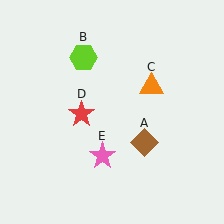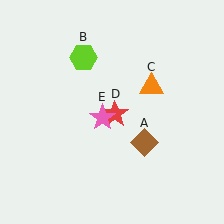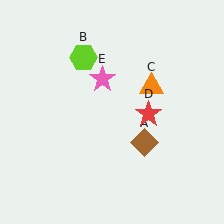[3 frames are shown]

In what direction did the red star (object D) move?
The red star (object D) moved right.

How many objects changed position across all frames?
2 objects changed position: red star (object D), pink star (object E).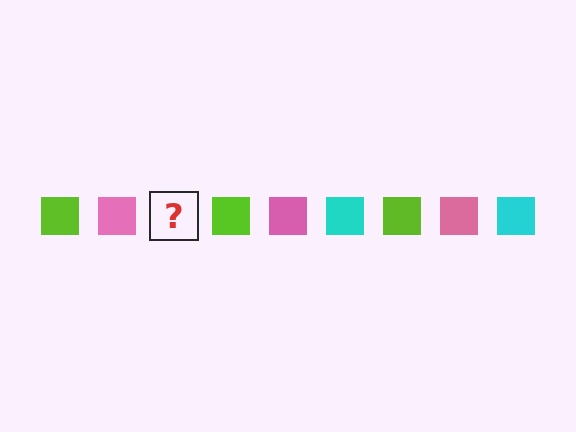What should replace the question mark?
The question mark should be replaced with a cyan square.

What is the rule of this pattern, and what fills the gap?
The rule is that the pattern cycles through lime, pink, cyan squares. The gap should be filled with a cyan square.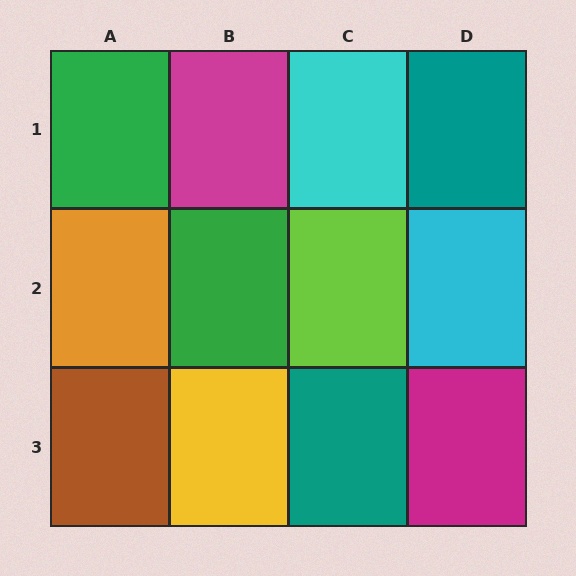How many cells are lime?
1 cell is lime.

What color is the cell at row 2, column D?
Cyan.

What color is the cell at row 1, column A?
Green.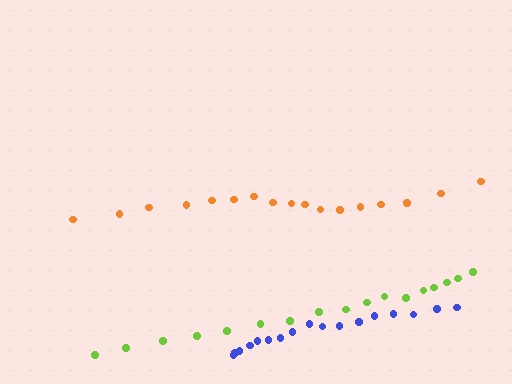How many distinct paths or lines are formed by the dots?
There are 3 distinct paths.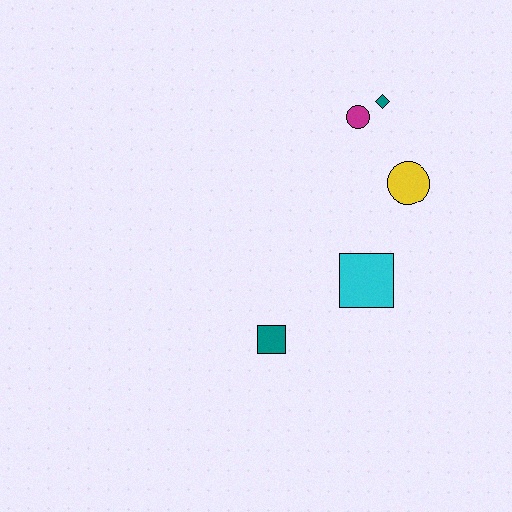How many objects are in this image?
There are 5 objects.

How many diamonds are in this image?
There is 1 diamond.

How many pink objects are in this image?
There are no pink objects.